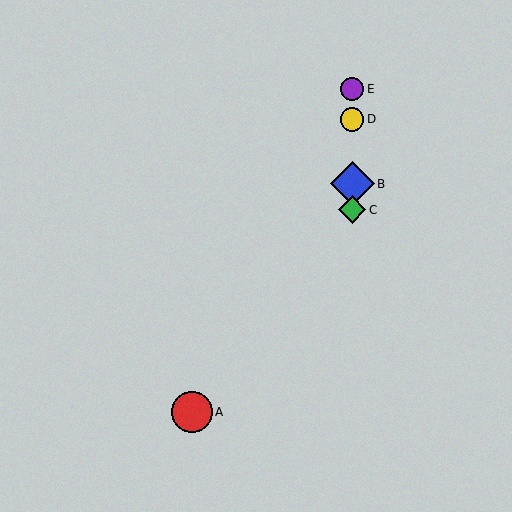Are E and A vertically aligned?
No, E is at x≈352 and A is at x≈192.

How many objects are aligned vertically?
4 objects (B, C, D, E) are aligned vertically.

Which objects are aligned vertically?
Objects B, C, D, E are aligned vertically.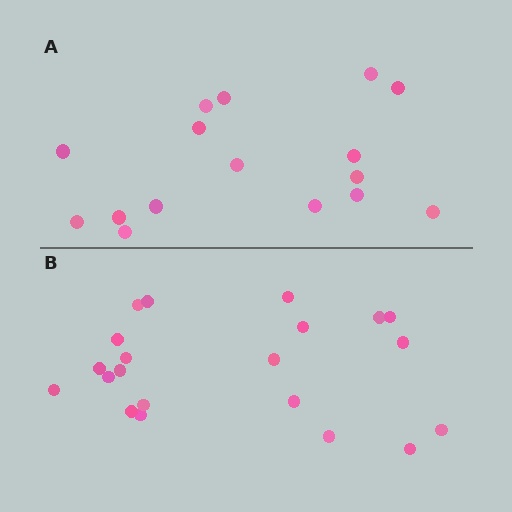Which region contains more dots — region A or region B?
Region B (the bottom region) has more dots.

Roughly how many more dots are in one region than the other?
Region B has about 5 more dots than region A.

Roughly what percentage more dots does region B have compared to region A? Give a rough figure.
About 30% more.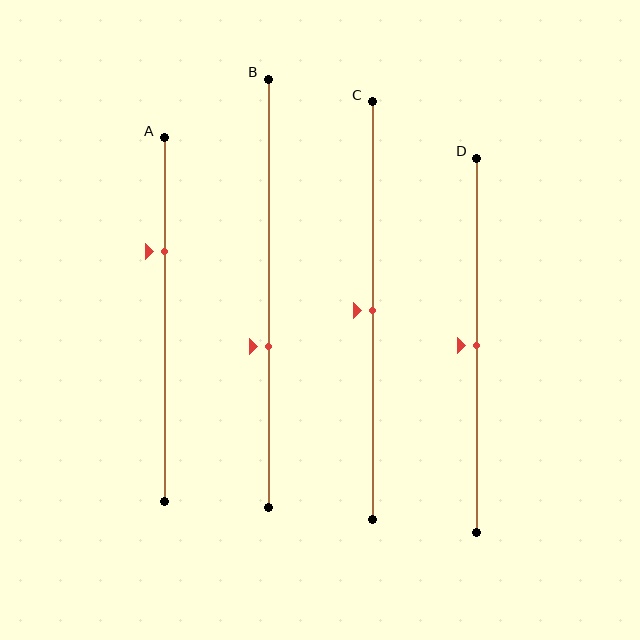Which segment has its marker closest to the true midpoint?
Segment C has its marker closest to the true midpoint.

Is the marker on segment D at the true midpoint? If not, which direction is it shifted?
Yes, the marker on segment D is at the true midpoint.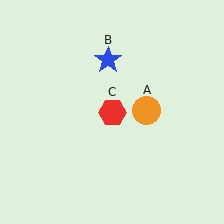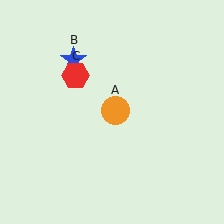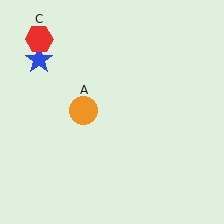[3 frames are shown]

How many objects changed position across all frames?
3 objects changed position: orange circle (object A), blue star (object B), red hexagon (object C).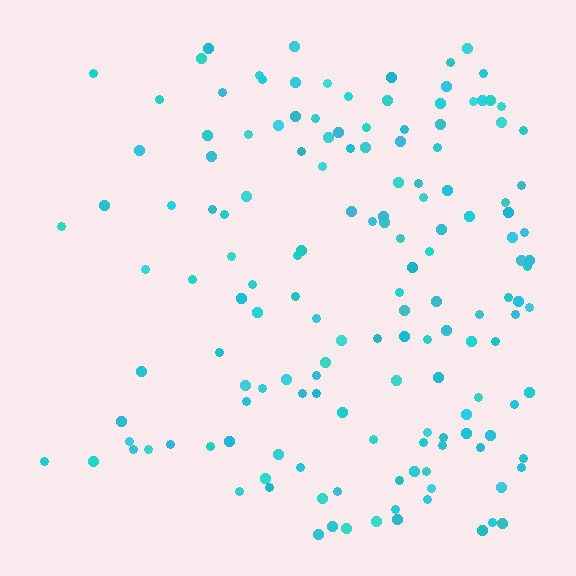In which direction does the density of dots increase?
From left to right, with the right side densest.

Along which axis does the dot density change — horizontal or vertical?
Horizontal.